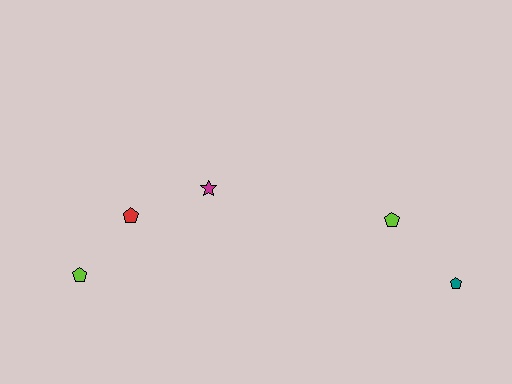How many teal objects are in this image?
There is 1 teal object.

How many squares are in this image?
There are no squares.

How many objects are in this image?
There are 5 objects.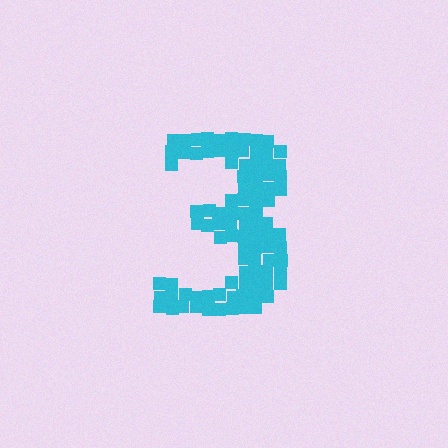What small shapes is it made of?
It is made of small squares.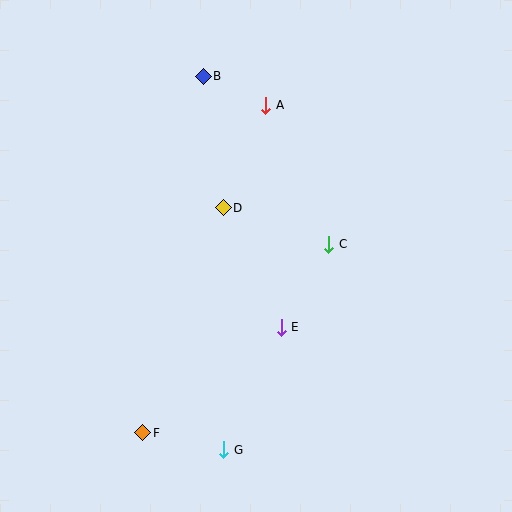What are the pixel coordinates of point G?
Point G is at (224, 450).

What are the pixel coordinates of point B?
Point B is at (203, 76).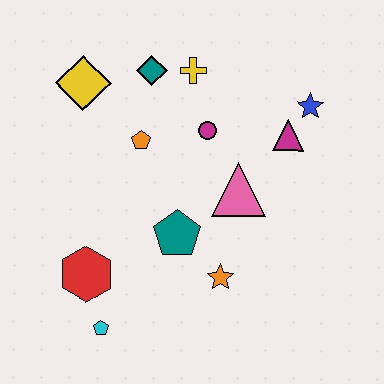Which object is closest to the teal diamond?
The yellow cross is closest to the teal diamond.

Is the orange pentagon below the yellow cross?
Yes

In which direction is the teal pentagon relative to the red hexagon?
The teal pentagon is to the right of the red hexagon.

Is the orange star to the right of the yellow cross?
Yes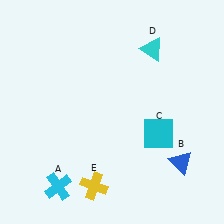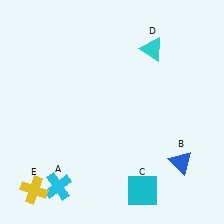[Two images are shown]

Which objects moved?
The objects that moved are: the cyan square (C), the yellow cross (E).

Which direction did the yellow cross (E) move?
The yellow cross (E) moved left.